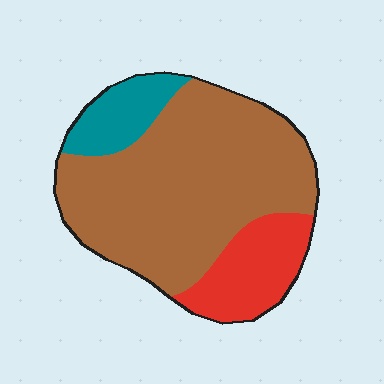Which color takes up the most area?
Brown, at roughly 70%.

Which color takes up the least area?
Teal, at roughly 10%.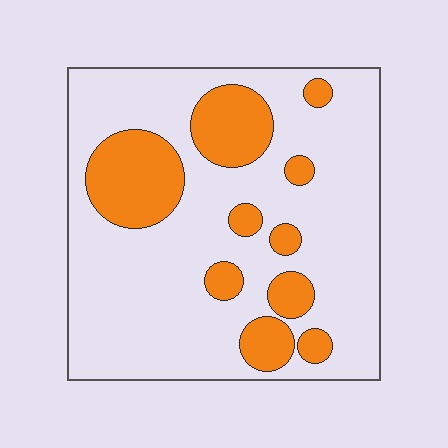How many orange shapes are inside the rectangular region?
10.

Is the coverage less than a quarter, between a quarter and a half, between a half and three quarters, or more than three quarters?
Less than a quarter.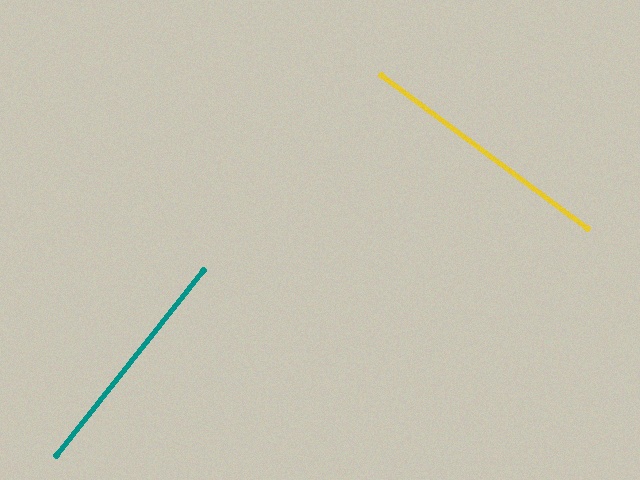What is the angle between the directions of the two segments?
Approximately 88 degrees.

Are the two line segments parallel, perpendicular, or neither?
Perpendicular — they meet at approximately 88°.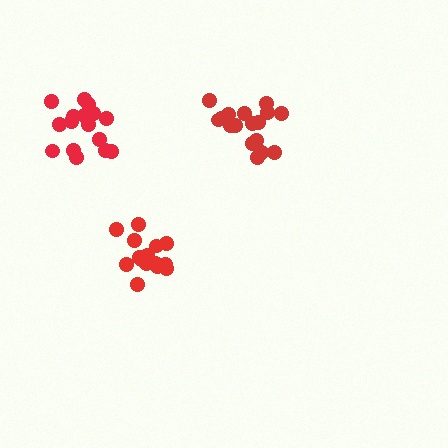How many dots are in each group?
Group 1: 17 dots, Group 2: 15 dots, Group 3: 16 dots (48 total).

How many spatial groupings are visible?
There are 3 spatial groupings.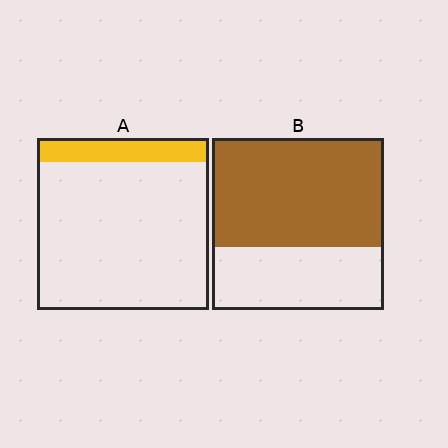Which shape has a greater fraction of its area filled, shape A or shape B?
Shape B.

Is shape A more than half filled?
No.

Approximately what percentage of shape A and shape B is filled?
A is approximately 15% and B is approximately 65%.